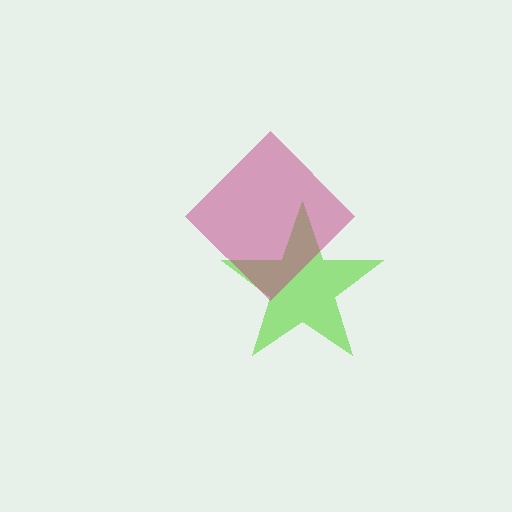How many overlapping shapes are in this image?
There are 2 overlapping shapes in the image.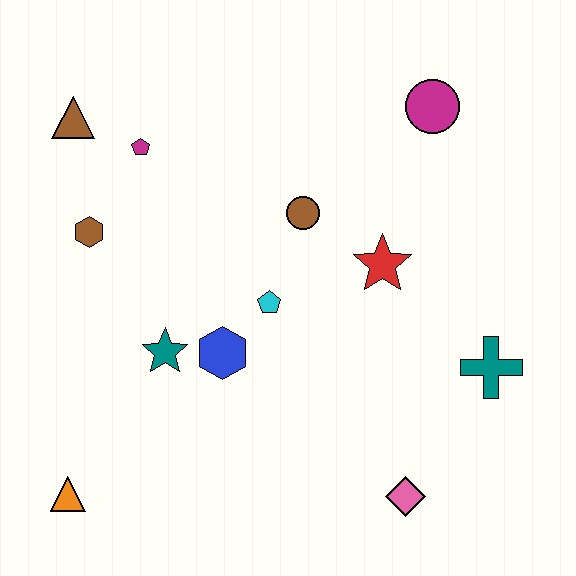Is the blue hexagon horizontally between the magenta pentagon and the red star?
Yes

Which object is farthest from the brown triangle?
The pink diamond is farthest from the brown triangle.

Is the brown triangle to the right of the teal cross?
No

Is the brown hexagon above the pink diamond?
Yes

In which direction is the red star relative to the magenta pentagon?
The red star is to the right of the magenta pentagon.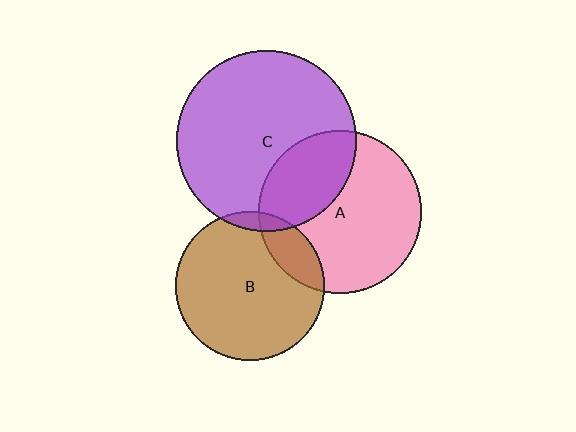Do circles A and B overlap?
Yes.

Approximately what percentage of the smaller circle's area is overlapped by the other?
Approximately 15%.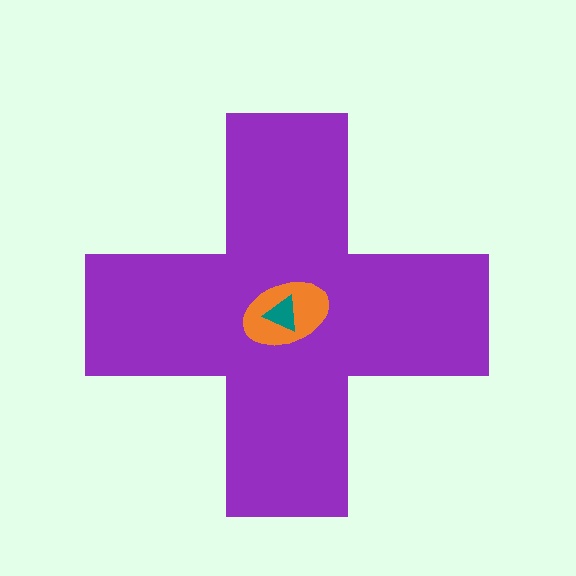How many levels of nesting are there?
3.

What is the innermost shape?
The teal triangle.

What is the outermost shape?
The purple cross.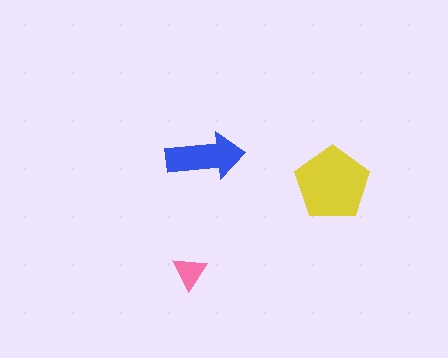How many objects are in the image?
There are 3 objects in the image.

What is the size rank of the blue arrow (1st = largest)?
2nd.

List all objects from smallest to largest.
The pink triangle, the blue arrow, the yellow pentagon.